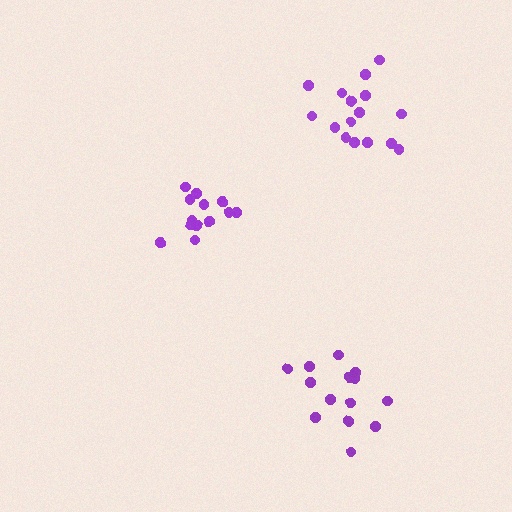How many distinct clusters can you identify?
There are 3 distinct clusters.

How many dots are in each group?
Group 1: 13 dots, Group 2: 14 dots, Group 3: 16 dots (43 total).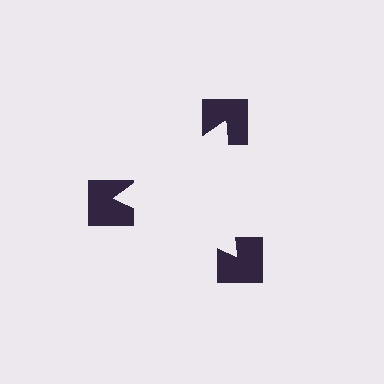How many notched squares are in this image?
There are 3 — one at each vertex of the illusory triangle.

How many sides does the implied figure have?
3 sides.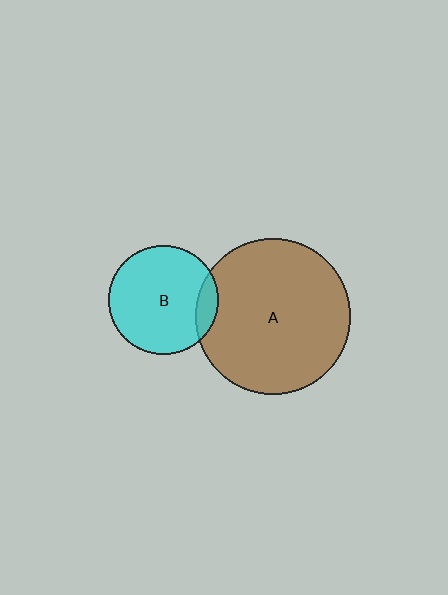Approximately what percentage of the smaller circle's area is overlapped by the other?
Approximately 10%.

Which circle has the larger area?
Circle A (brown).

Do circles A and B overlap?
Yes.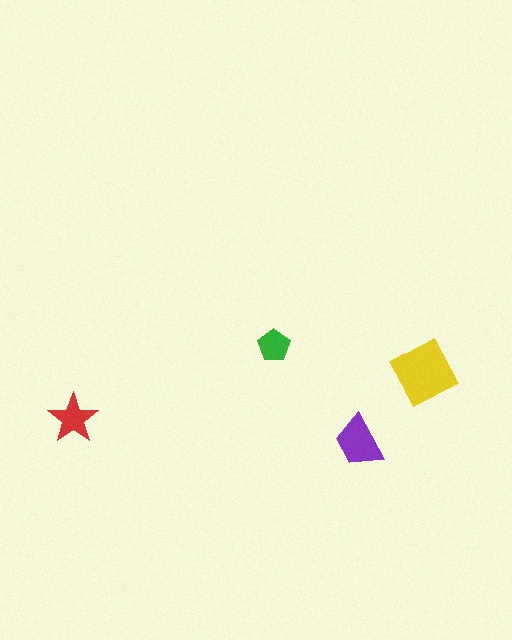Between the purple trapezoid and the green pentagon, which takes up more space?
The purple trapezoid.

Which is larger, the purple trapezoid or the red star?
The purple trapezoid.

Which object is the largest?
The yellow diamond.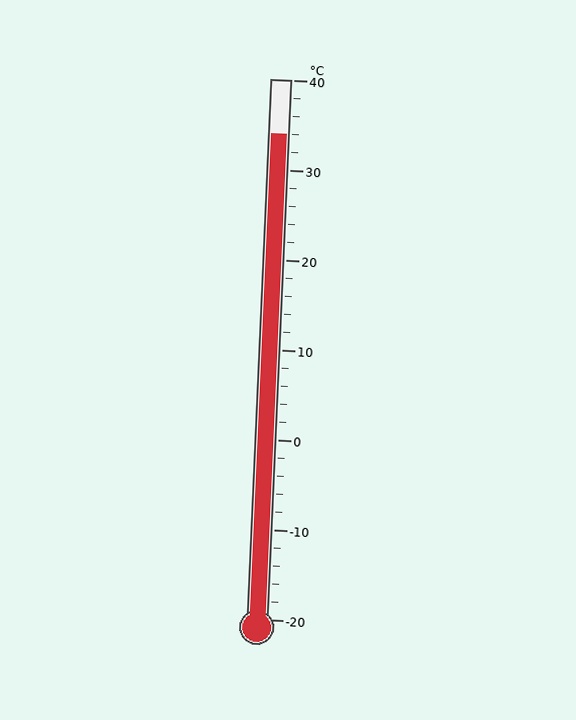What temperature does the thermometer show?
The thermometer shows approximately 34°C.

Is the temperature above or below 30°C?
The temperature is above 30°C.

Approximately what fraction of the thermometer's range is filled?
The thermometer is filled to approximately 90% of its range.